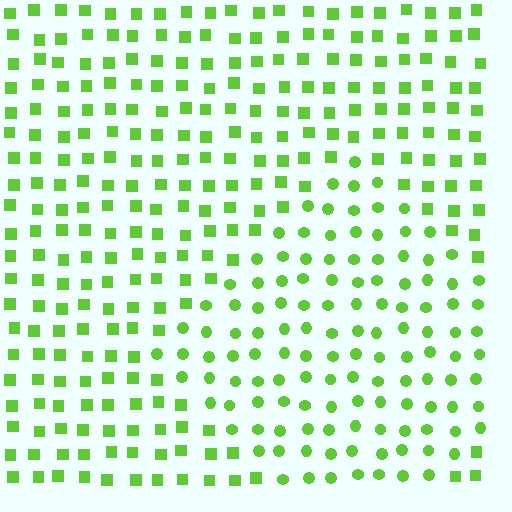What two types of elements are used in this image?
The image uses circles inside the diamond region and squares outside it.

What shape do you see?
I see a diamond.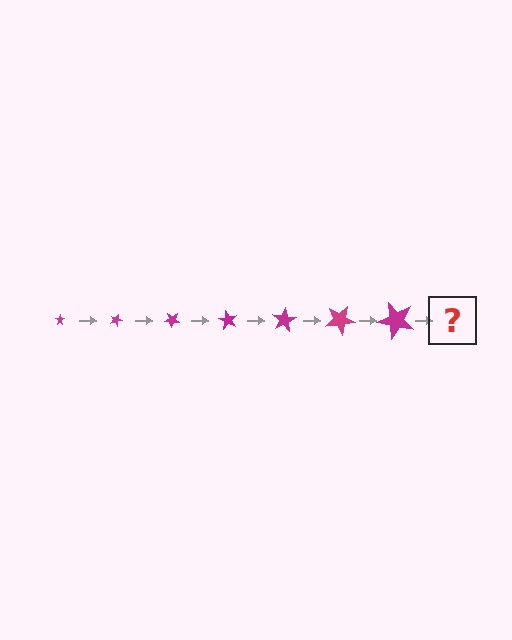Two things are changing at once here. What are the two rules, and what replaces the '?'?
The two rules are that the star grows larger each step and it rotates 20 degrees each step. The '?' should be a star, larger than the previous one and rotated 140 degrees from the start.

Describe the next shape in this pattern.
It should be a star, larger than the previous one and rotated 140 degrees from the start.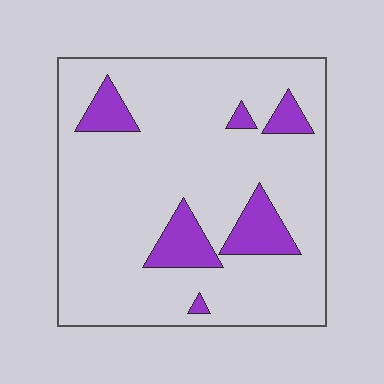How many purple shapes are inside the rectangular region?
6.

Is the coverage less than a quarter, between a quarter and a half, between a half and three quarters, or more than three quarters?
Less than a quarter.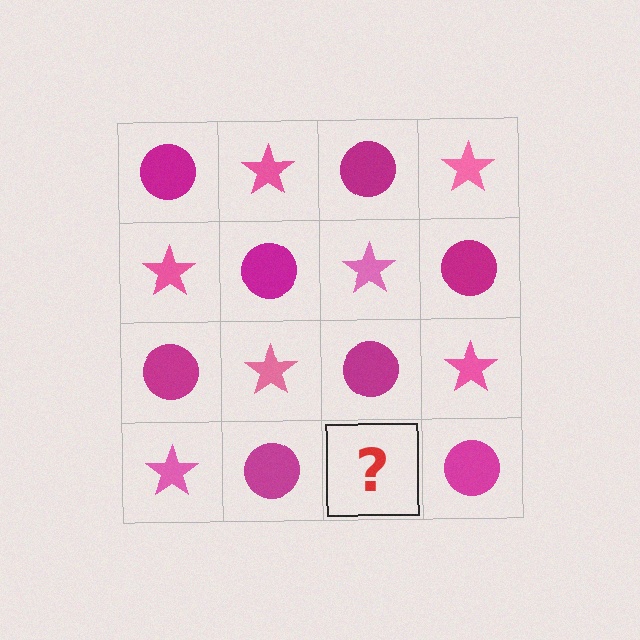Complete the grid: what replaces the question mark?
The question mark should be replaced with a pink star.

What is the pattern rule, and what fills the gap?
The rule is that it alternates magenta circle and pink star in a checkerboard pattern. The gap should be filled with a pink star.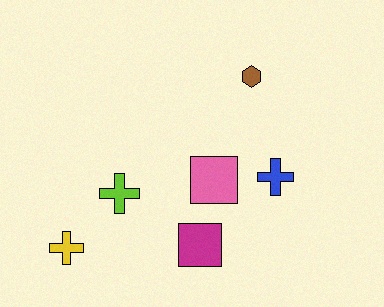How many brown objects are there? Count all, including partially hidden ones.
There is 1 brown object.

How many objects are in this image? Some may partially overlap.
There are 6 objects.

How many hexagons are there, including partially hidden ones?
There is 1 hexagon.